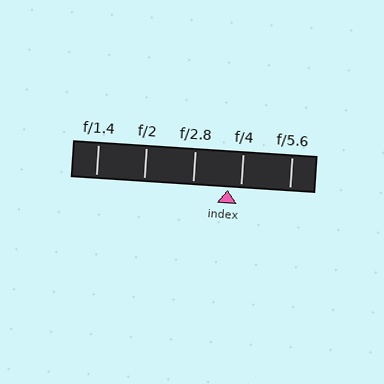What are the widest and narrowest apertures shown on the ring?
The widest aperture shown is f/1.4 and the narrowest is f/5.6.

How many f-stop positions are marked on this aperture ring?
There are 5 f-stop positions marked.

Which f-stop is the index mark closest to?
The index mark is closest to f/4.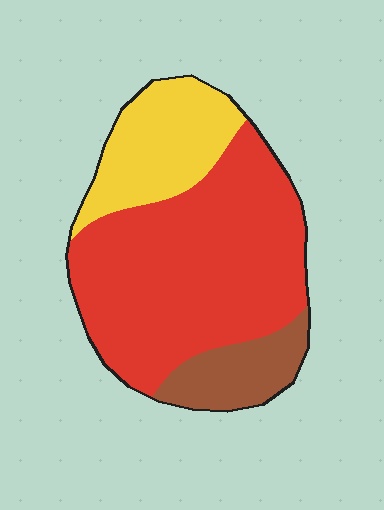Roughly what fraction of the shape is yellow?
Yellow takes up about one quarter (1/4) of the shape.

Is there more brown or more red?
Red.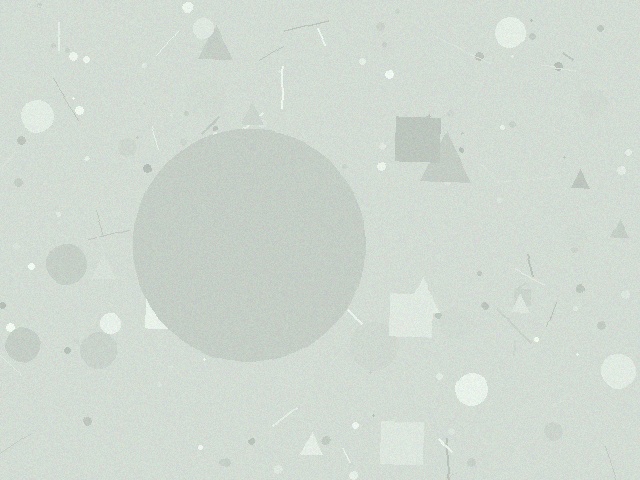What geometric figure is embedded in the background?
A circle is embedded in the background.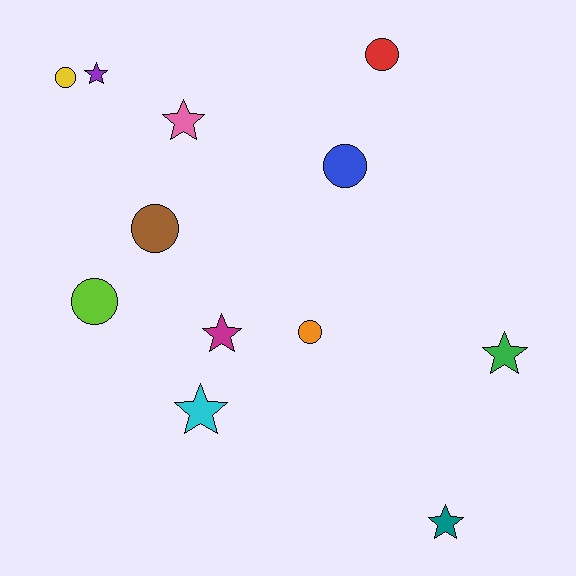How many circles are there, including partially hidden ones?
There are 6 circles.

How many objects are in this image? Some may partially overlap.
There are 12 objects.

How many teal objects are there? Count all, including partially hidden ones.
There is 1 teal object.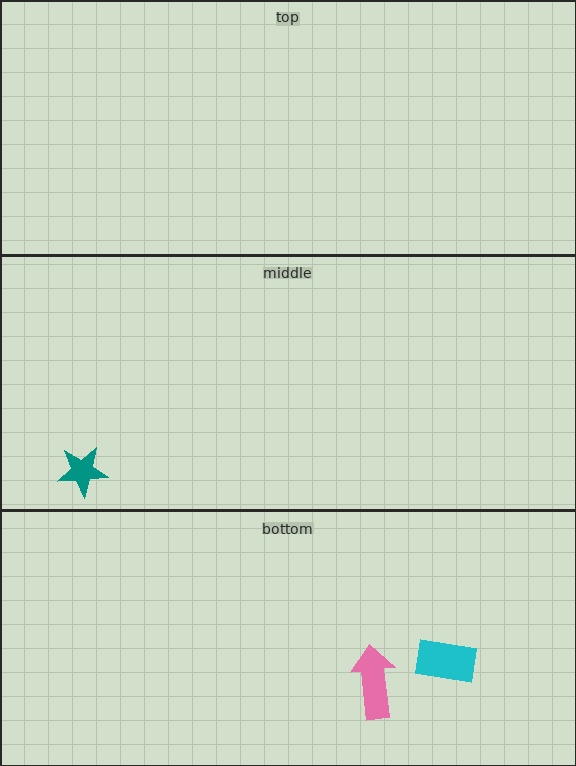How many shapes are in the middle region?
1.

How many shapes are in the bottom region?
2.